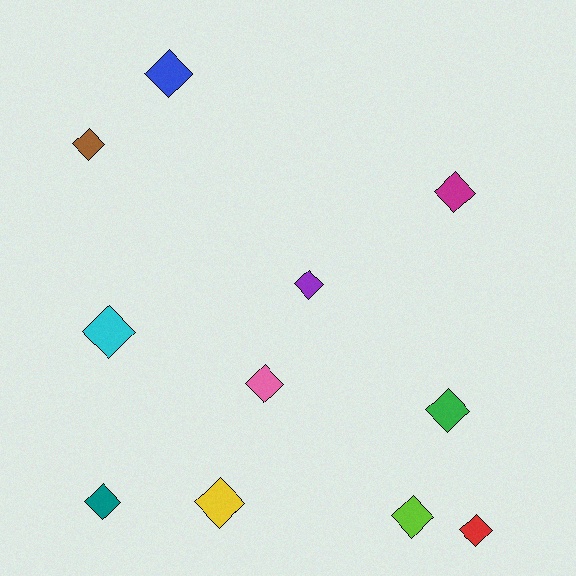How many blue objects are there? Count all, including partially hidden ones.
There is 1 blue object.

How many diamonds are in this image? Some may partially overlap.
There are 11 diamonds.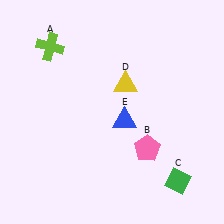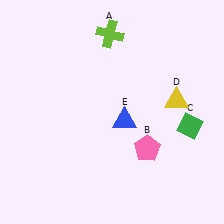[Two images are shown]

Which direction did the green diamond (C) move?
The green diamond (C) moved up.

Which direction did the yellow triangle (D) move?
The yellow triangle (D) moved right.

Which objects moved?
The objects that moved are: the lime cross (A), the green diamond (C), the yellow triangle (D).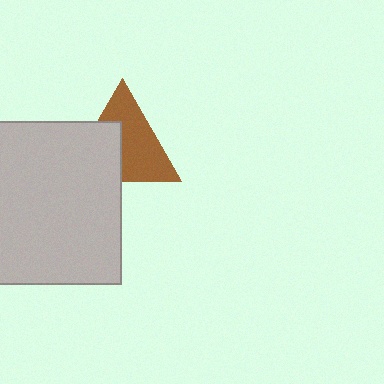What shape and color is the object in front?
The object in front is a light gray square.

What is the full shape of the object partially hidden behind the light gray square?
The partially hidden object is a brown triangle.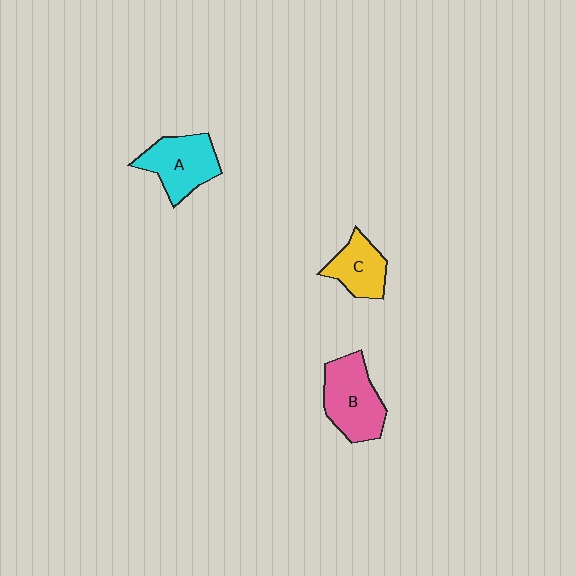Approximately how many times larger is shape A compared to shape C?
Approximately 1.3 times.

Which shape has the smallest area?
Shape C (yellow).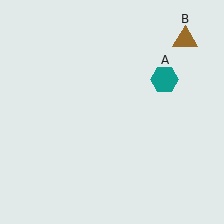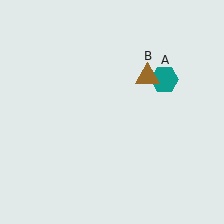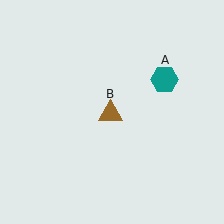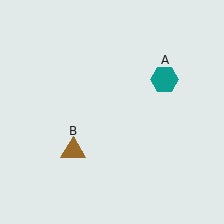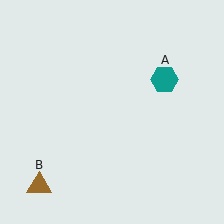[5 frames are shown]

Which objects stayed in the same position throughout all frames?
Teal hexagon (object A) remained stationary.